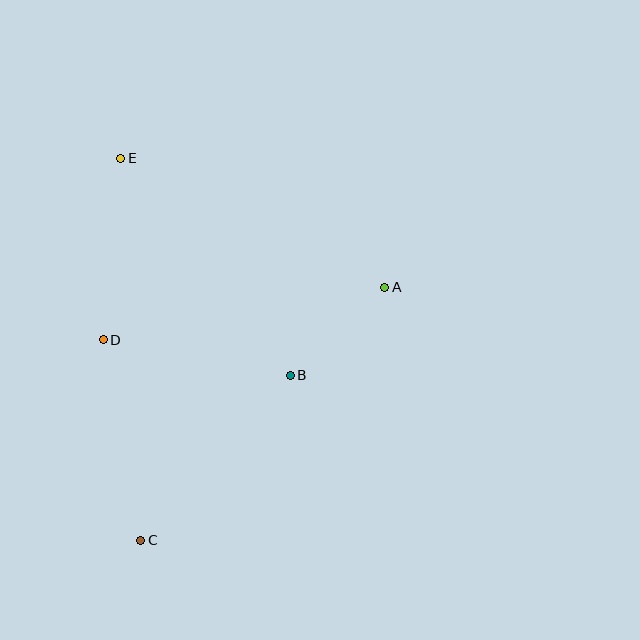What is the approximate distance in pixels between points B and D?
The distance between B and D is approximately 191 pixels.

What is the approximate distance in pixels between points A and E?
The distance between A and E is approximately 294 pixels.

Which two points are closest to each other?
Points A and B are closest to each other.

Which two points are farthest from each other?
Points C and E are farthest from each other.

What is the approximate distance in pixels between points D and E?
The distance between D and E is approximately 182 pixels.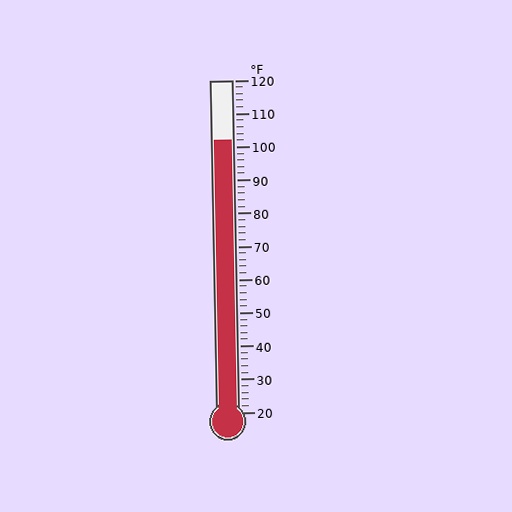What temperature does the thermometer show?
The thermometer shows approximately 102°F.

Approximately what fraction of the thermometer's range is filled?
The thermometer is filled to approximately 80% of its range.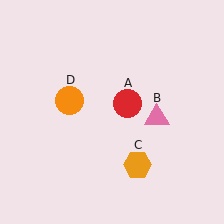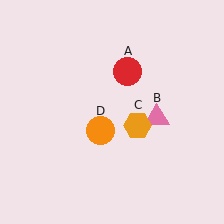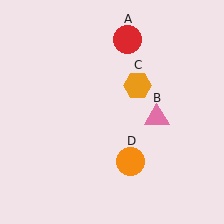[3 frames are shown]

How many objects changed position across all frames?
3 objects changed position: red circle (object A), orange hexagon (object C), orange circle (object D).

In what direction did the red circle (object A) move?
The red circle (object A) moved up.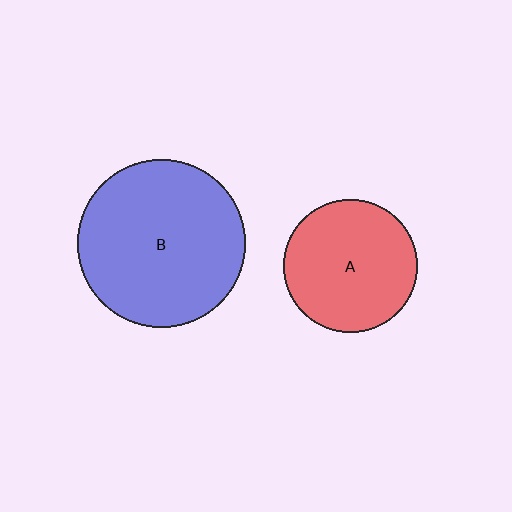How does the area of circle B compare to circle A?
Approximately 1.6 times.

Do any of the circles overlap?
No, none of the circles overlap.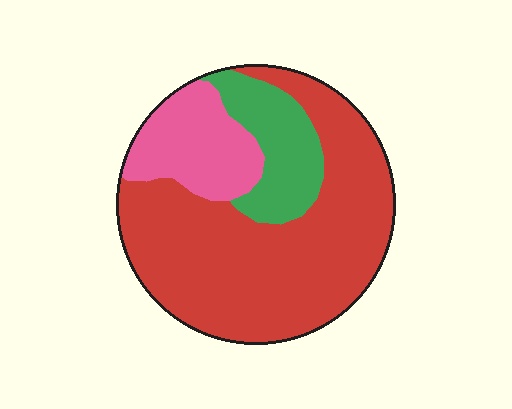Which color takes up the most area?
Red, at roughly 65%.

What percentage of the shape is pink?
Pink covers roughly 20% of the shape.